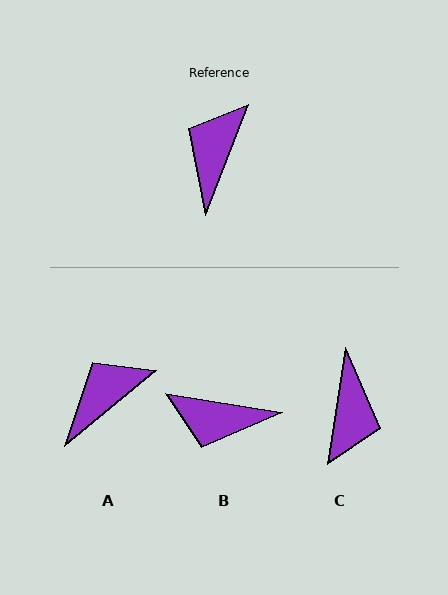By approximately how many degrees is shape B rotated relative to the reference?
Approximately 102 degrees counter-clockwise.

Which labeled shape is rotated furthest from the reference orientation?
C, about 168 degrees away.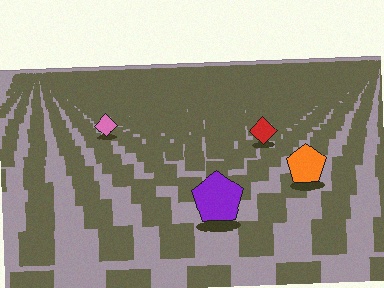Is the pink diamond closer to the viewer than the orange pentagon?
No. The orange pentagon is closer — you can tell from the texture gradient: the ground texture is coarser near it.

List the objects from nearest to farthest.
From nearest to farthest: the purple pentagon, the orange pentagon, the red diamond, the pink diamond.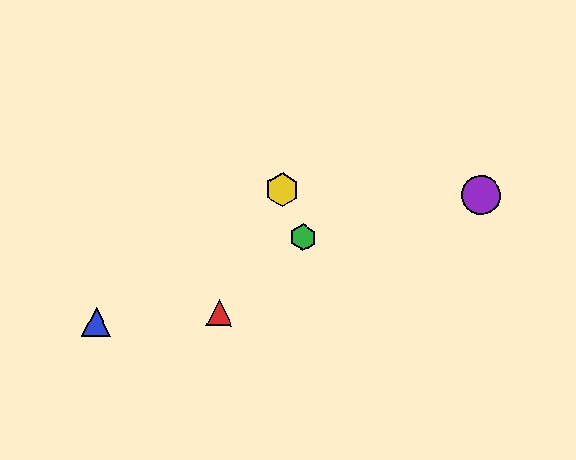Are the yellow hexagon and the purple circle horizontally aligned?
Yes, both are at y≈190.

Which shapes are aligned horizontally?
The yellow hexagon, the purple circle are aligned horizontally.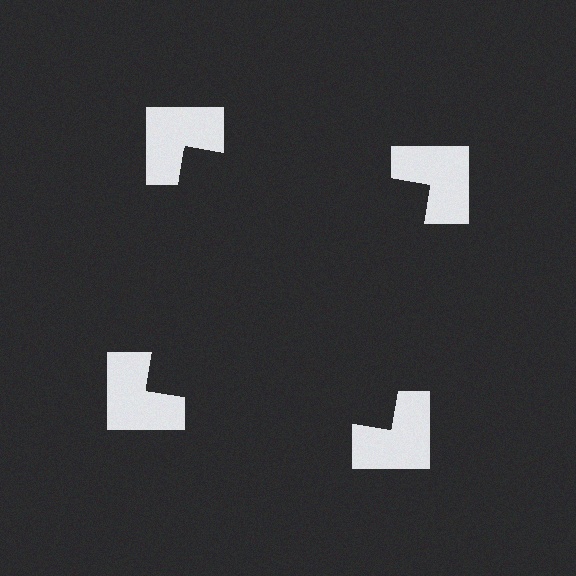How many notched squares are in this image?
There are 4 — one at each vertex of the illusory square.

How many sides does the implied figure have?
4 sides.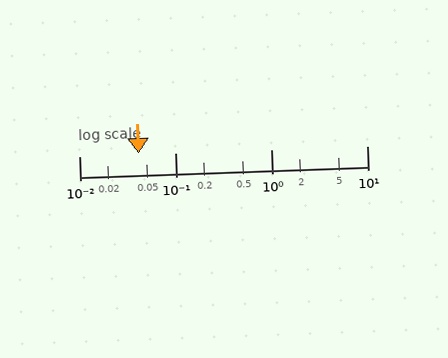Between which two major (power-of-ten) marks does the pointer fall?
The pointer is between 0.01 and 0.1.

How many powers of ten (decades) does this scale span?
The scale spans 3 decades, from 0.01 to 10.